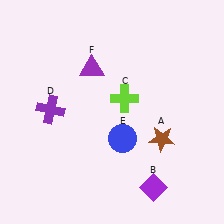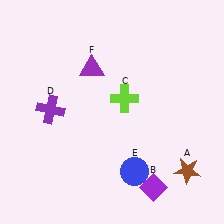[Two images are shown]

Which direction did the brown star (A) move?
The brown star (A) moved down.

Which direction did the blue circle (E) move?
The blue circle (E) moved down.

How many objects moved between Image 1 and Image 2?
2 objects moved between the two images.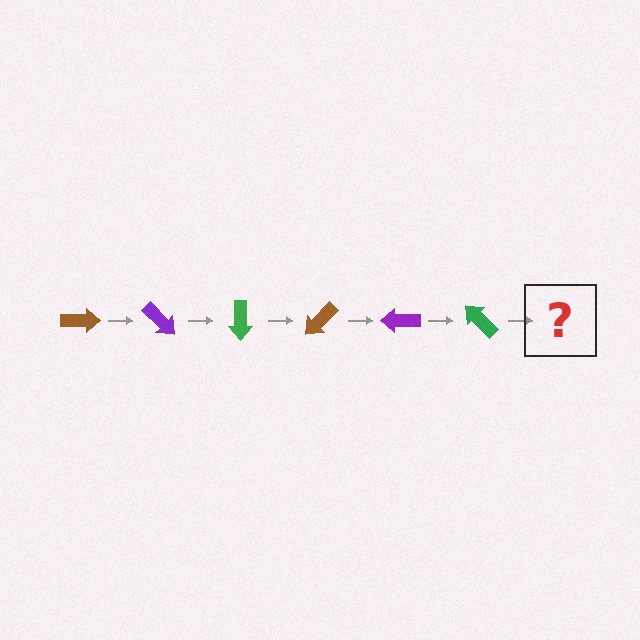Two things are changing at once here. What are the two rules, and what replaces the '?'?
The two rules are that it rotates 45 degrees each step and the color cycles through brown, purple, and green. The '?' should be a brown arrow, rotated 270 degrees from the start.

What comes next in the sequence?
The next element should be a brown arrow, rotated 270 degrees from the start.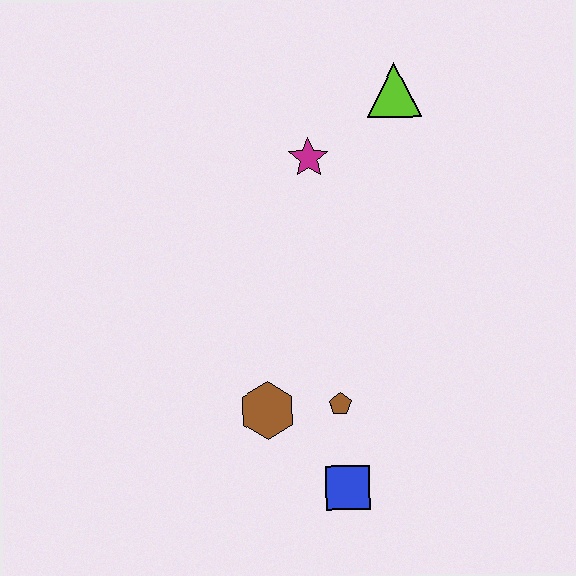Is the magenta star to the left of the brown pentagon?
Yes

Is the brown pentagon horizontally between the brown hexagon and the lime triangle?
Yes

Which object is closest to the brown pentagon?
The brown hexagon is closest to the brown pentagon.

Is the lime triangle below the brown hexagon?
No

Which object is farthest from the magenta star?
The blue square is farthest from the magenta star.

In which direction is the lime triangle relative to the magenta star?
The lime triangle is to the right of the magenta star.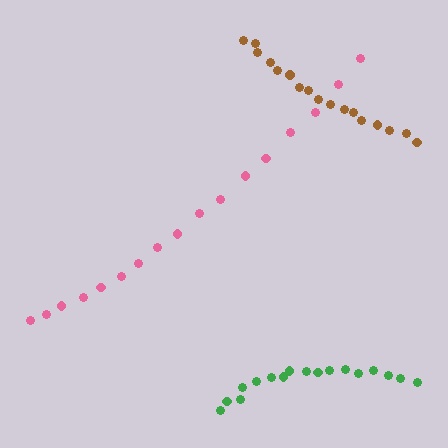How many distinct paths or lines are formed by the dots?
There are 3 distinct paths.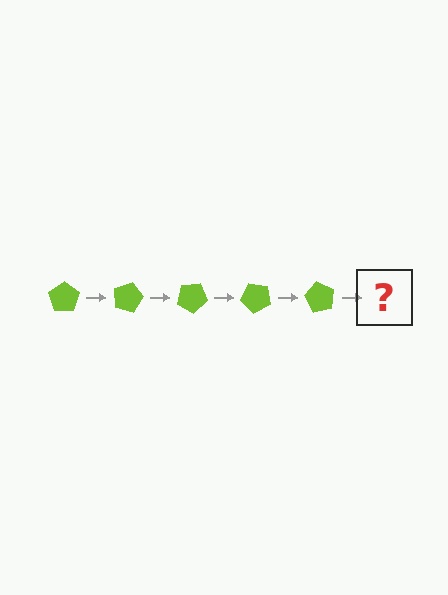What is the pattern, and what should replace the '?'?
The pattern is that the pentagon rotates 15 degrees each step. The '?' should be a lime pentagon rotated 75 degrees.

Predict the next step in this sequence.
The next step is a lime pentagon rotated 75 degrees.